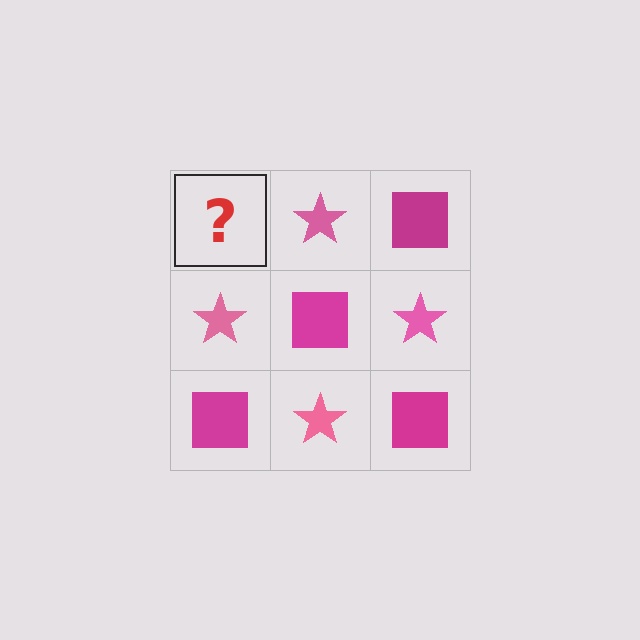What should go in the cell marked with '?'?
The missing cell should contain a magenta square.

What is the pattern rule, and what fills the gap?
The rule is that it alternates magenta square and pink star in a checkerboard pattern. The gap should be filled with a magenta square.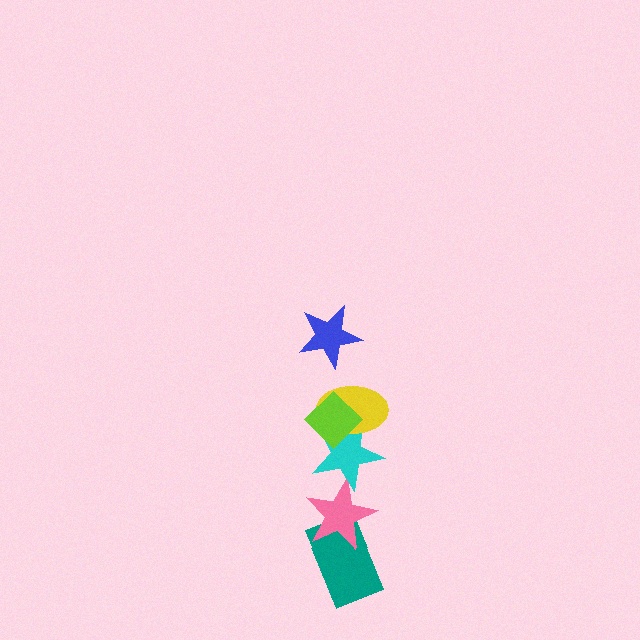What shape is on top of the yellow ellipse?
The lime diamond is on top of the yellow ellipse.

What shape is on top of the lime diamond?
The blue star is on top of the lime diamond.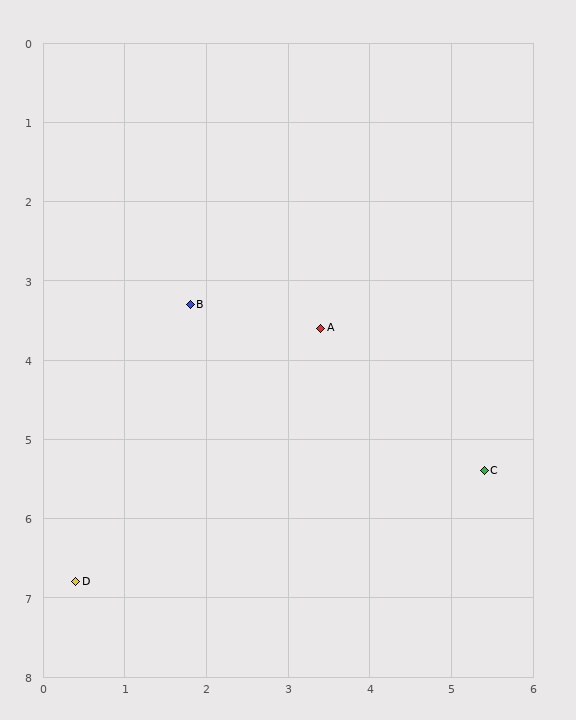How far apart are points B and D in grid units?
Points B and D are about 3.8 grid units apart.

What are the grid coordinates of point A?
Point A is at approximately (3.4, 3.6).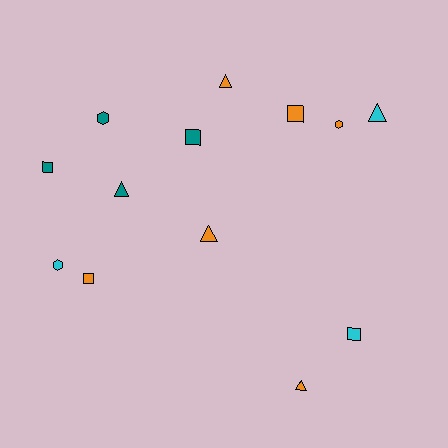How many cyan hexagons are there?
There is 1 cyan hexagon.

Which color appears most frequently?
Orange, with 6 objects.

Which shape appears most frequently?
Triangle, with 5 objects.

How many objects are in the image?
There are 13 objects.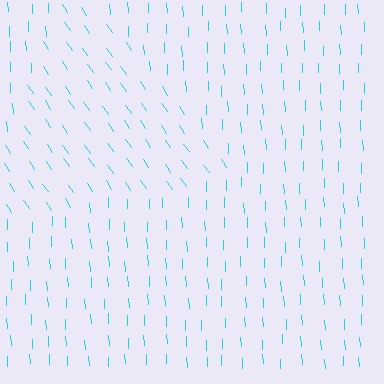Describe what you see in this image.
The image is filled with small cyan line segments. A triangle region in the image has lines oriented differently from the surrounding lines, creating a visible texture boundary.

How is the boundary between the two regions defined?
The boundary is defined purely by a change in line orientation (approximately 32 degrees difference). All lines are the same color and thickness.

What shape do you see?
I see a triangle.